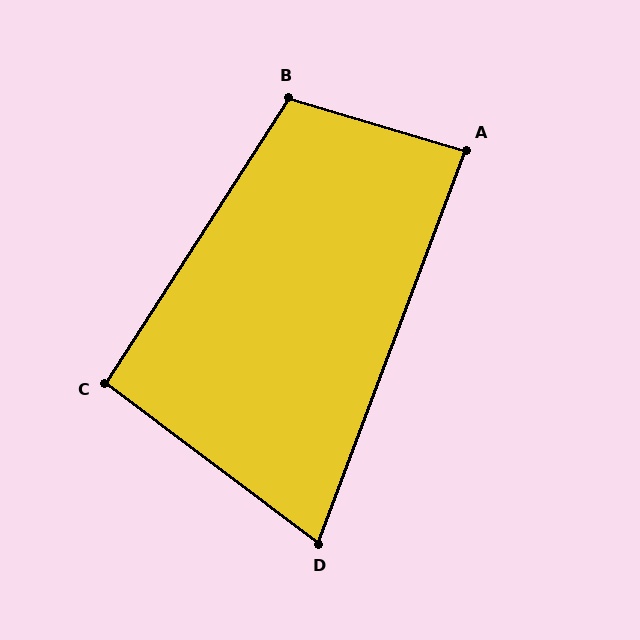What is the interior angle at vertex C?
Approximately 94 degrees (approximately right).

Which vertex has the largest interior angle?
B, at approximately 106 degrees.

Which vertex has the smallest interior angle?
D, at approximately 74 degrees.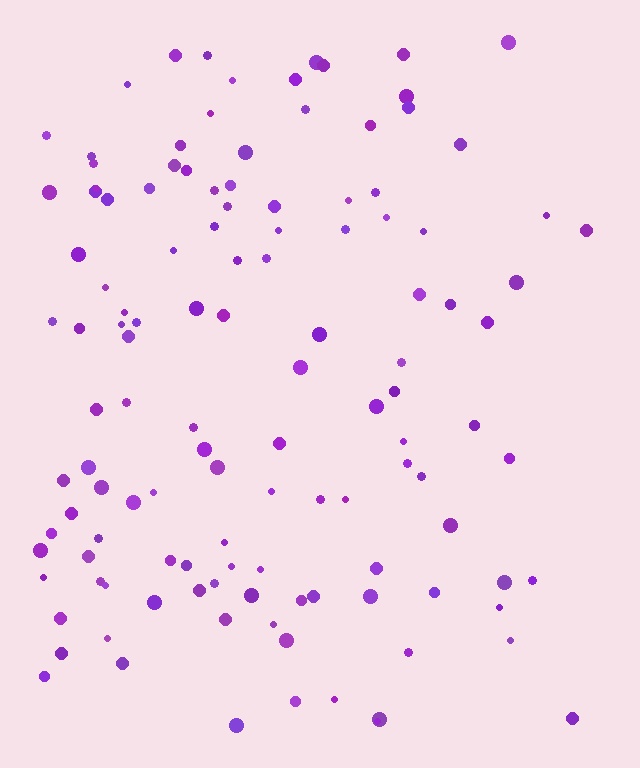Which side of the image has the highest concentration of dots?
The left.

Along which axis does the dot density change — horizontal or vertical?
Horizontal.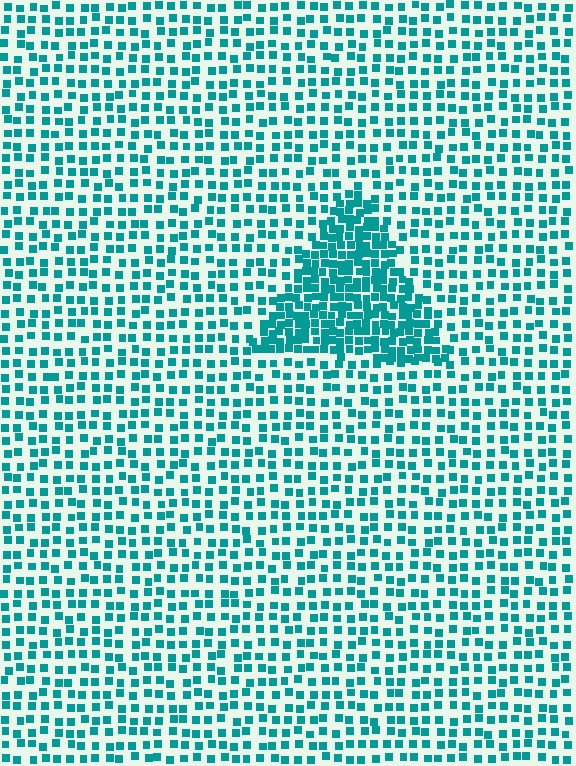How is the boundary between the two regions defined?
The boundary is defined by a change in element density (approximately 2.2x ratio). All elements are the same color, size, and shape.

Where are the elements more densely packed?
The elements are more densely packed inside the triangle boundary.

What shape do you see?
I see a triangle.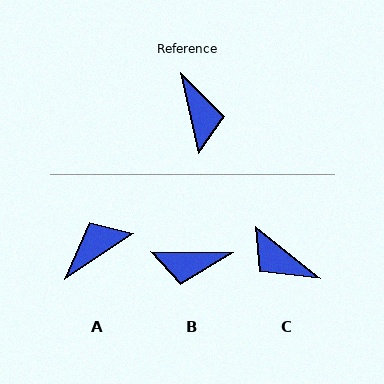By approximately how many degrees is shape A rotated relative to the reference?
Approximately 110 degrees counter-clockwise.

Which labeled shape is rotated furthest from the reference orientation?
C, about 141 degrees away.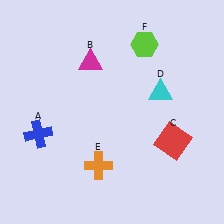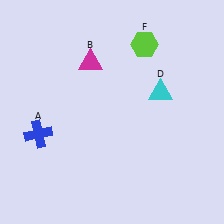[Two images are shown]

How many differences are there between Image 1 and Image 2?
There are 2 differences between the two images.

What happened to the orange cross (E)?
The orange cross (E) was removed in Image 2. It was in the bottom-left area of Image 1.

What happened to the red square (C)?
The red square (C) was removed in Image 2. It was in the bottom-right area of Image 1.